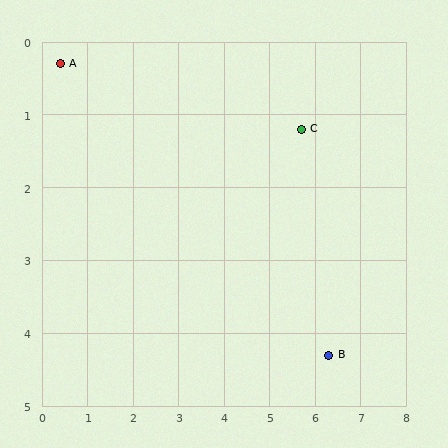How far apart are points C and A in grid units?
Points C and A are about 5.4 grid units apart.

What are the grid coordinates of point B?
Point B is at approximately (6.3, 4.3).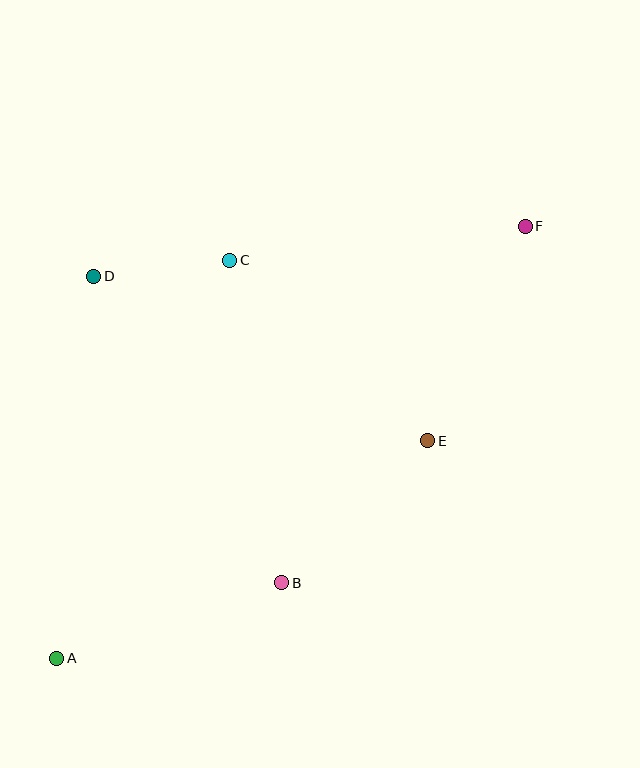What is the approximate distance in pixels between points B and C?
The distance between B and C is approximately 327 pixels.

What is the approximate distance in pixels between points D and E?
The distance between D and E is approximately 372 pixels.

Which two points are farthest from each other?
Points A and F are farthest from each other.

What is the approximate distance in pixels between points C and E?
The distance between C and E is approximately 268 pixels.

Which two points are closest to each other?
Points C and D are closest to each other.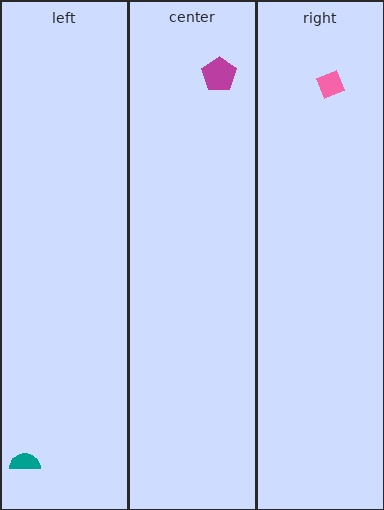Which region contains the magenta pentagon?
The center region.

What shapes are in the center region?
The magenta pentagon.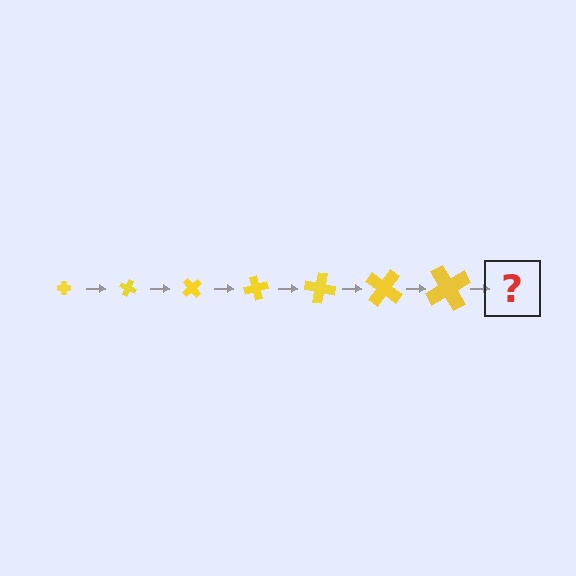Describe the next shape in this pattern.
It should be a cross, larger than the previous one and rotated 175 degrees from the start.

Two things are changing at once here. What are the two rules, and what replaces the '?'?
The two rules are that the cross grows larger each step and it rotates 25 degrees each step. The '?' should be a cross, larger than the previous one and rotated 175 degrees from the start.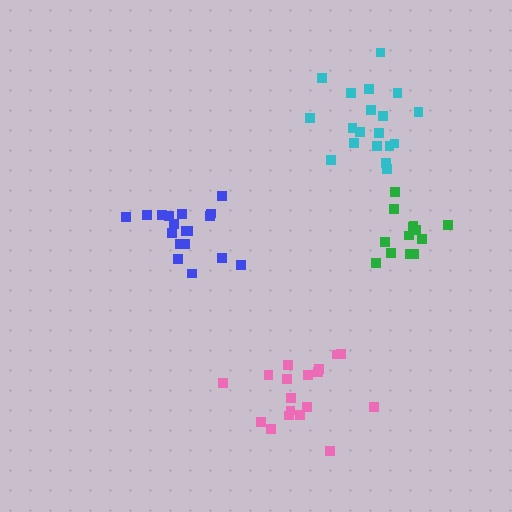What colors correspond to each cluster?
The clusters are colored: blue, pink, cyan, green.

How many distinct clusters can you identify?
There are 4 distinct clusters.